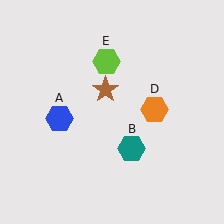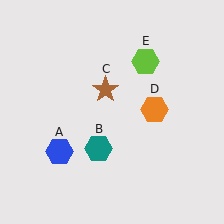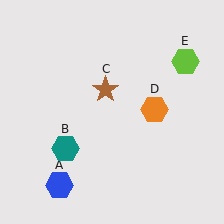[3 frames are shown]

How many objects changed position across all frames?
3 objects changed position: blue hexagon (object A), teal hexagon (object B), lime hexagon (object E).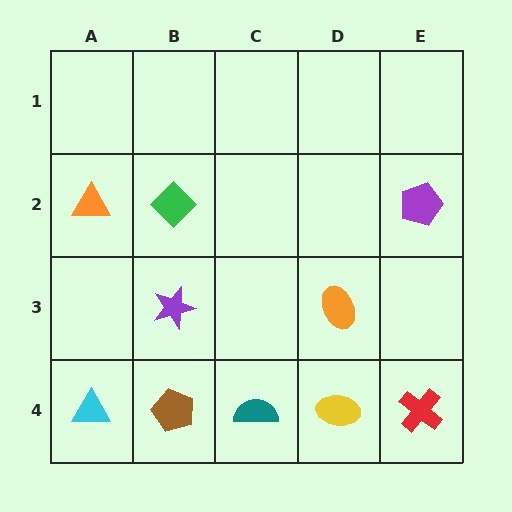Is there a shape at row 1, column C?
No, that cell is empty.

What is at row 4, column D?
A yellow ellipse.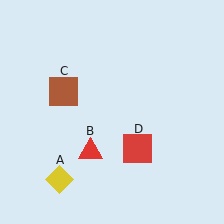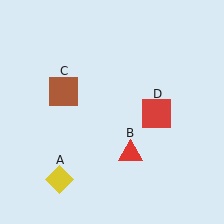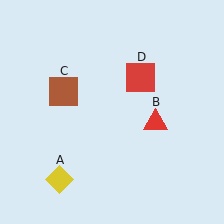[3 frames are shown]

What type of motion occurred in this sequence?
The red triangle (object B), red square (object D) rotated counterclockwise around the center of the scene.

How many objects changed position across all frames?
2 objects changed position: red triangle (object B), red square (object D).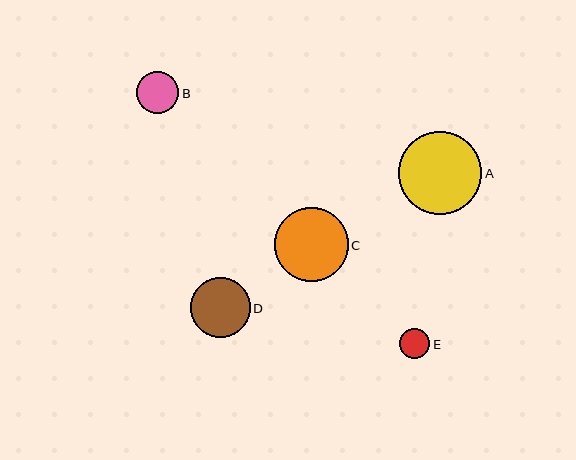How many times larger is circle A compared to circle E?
Circle A is approximately 2.8 times the size of circle E.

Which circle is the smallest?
Circle E is the smallest with a size of approximately 30 pixels.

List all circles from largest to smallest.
From largest to smallest: A, C, D, B, E.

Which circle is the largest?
Circle A is the largest with a size of approximately 83 pixels.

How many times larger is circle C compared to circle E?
Circle C is approximately 2.5 times the size of circle E.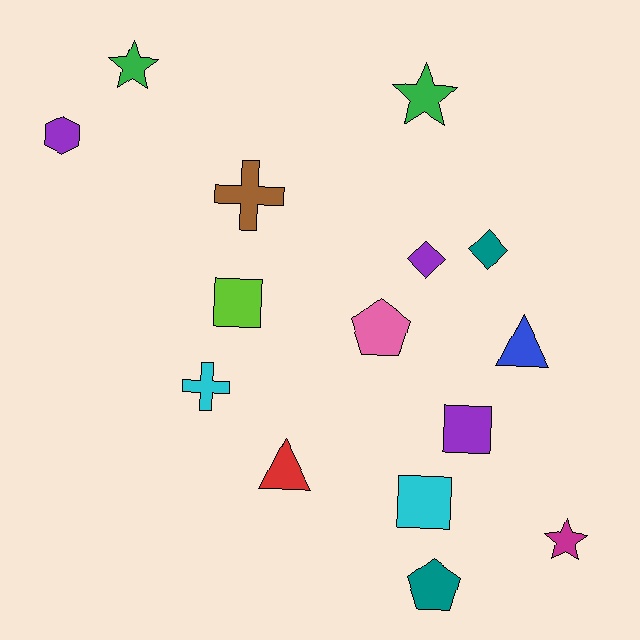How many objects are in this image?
There are 15 objects.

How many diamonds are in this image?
There are 2 diamonds.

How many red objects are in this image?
There is 1 red object.